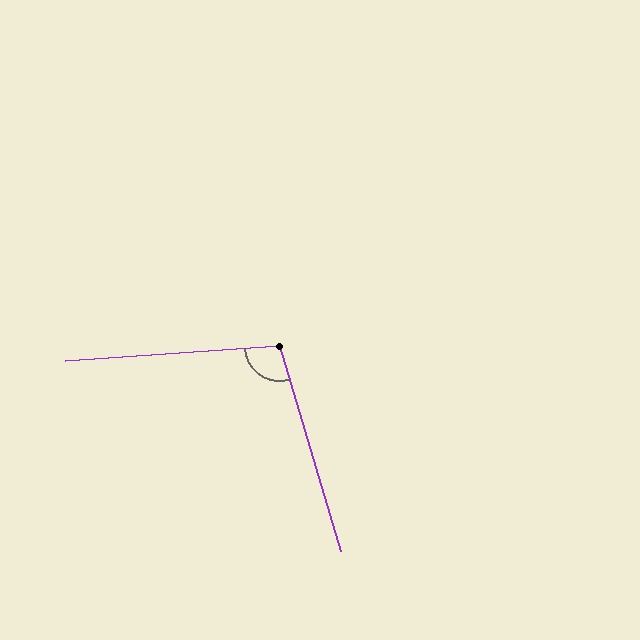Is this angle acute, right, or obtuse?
It is obtuse.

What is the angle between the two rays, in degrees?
Approximately 103 degrees.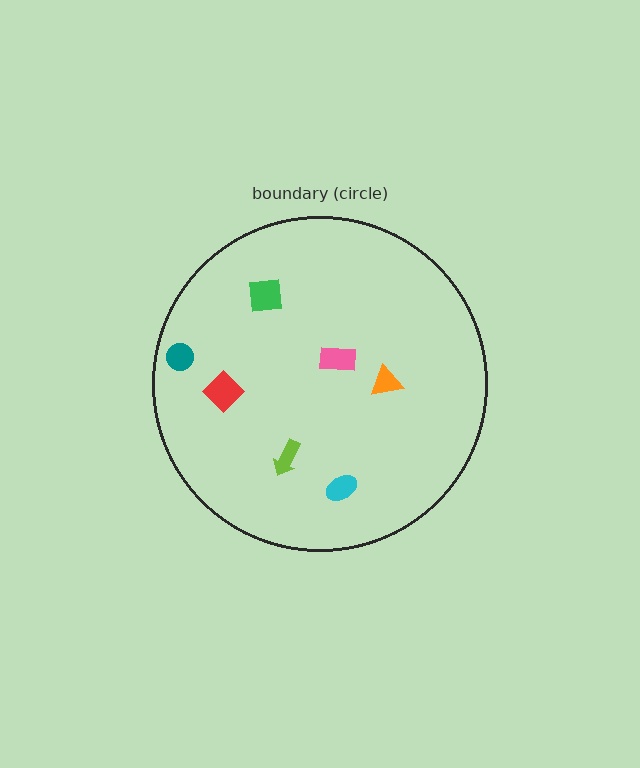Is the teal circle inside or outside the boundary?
Inside.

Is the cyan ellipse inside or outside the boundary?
Inside.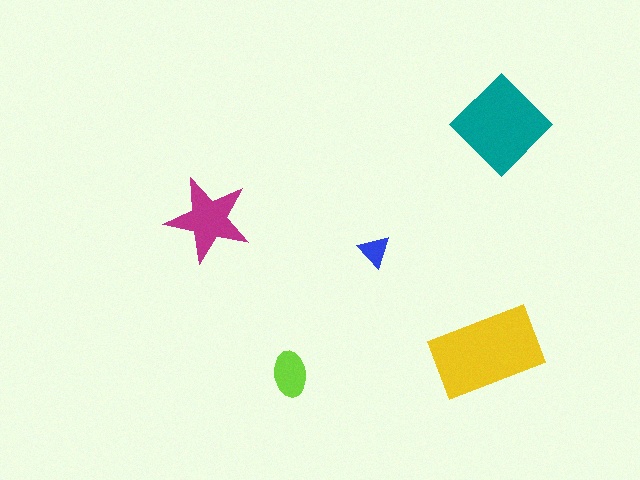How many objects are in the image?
There are 5 objects in the image.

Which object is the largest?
The yellow rectangle.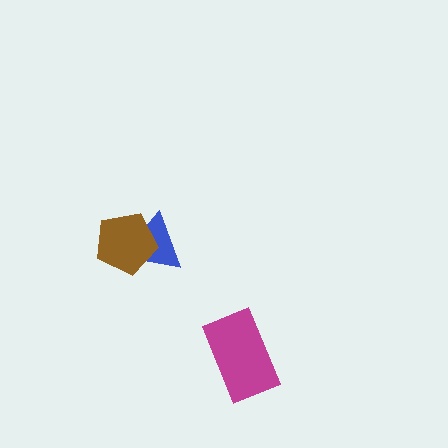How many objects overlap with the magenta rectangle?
0 objects overlap with the magenta rectangle.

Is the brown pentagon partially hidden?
No, no other shape covers it.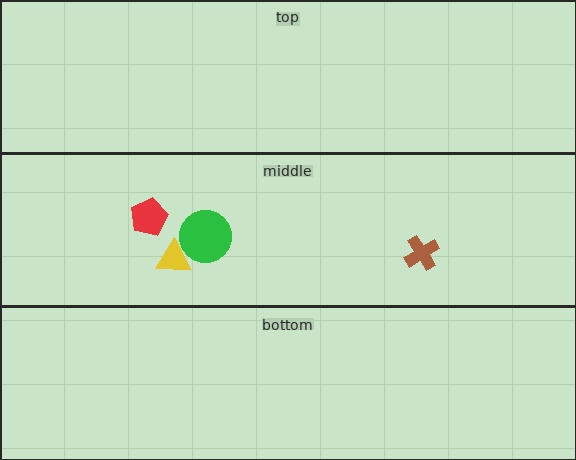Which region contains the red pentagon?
The middle region.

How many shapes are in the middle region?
4.